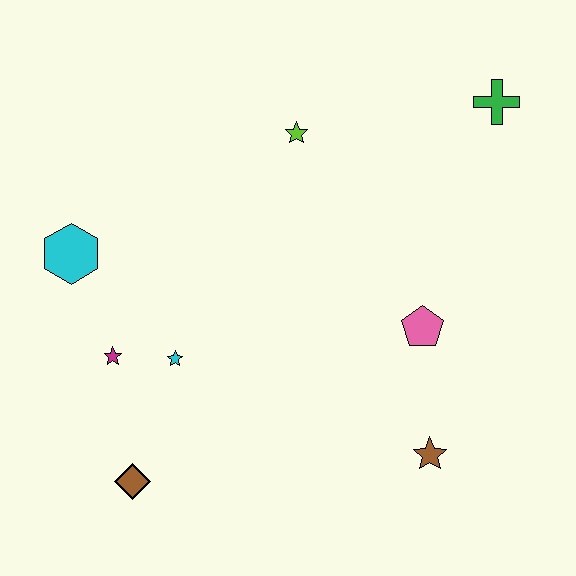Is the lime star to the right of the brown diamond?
Yes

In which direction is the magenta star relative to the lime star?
The magenta star is below the lime star.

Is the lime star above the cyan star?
Yes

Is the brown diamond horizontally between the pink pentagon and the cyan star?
No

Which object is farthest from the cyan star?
The green cross is farthest from the cyan star.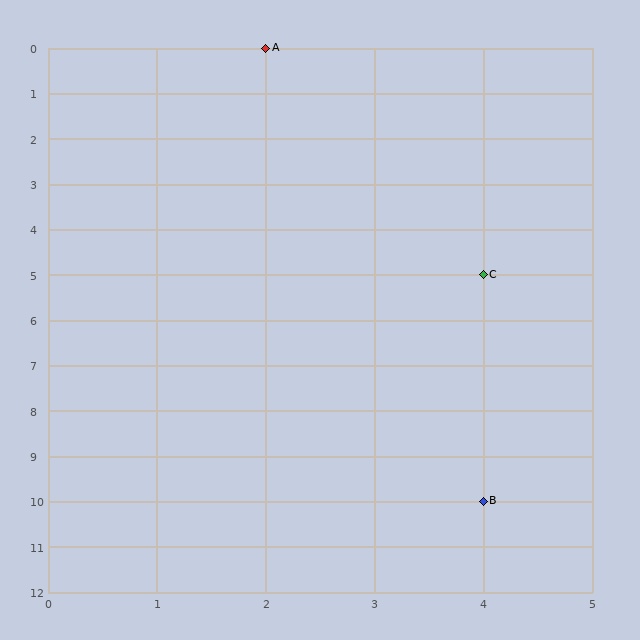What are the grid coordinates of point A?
Point A is at grid coordinates (2, 0).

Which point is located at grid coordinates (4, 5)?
Point C is at (4, 5).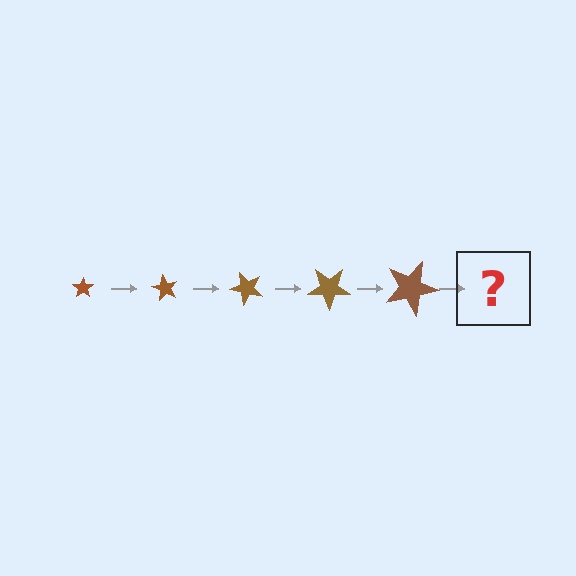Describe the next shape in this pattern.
It should be a star, larger than the previous one and rotated 300 degrees from the start.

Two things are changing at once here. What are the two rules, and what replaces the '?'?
The two rules are that the star grows larger each step and it rotates 60 degrees each step. The '?' should be a star, larger than the previous one and rotated 300 degrees from the start.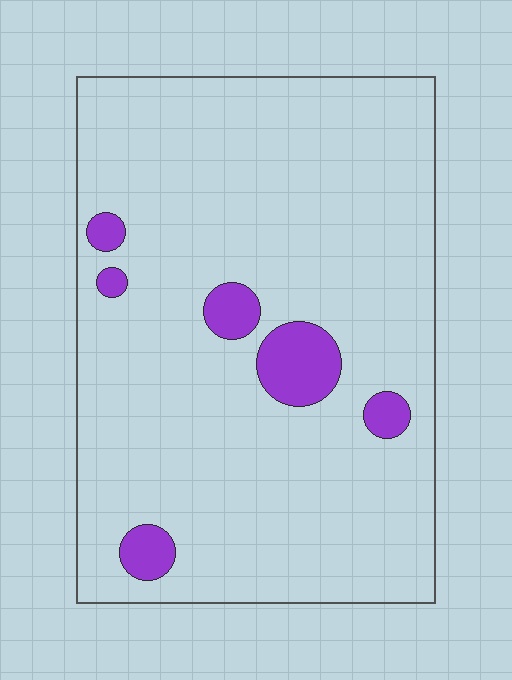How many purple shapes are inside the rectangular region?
6.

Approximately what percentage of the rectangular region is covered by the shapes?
Approximately 10%.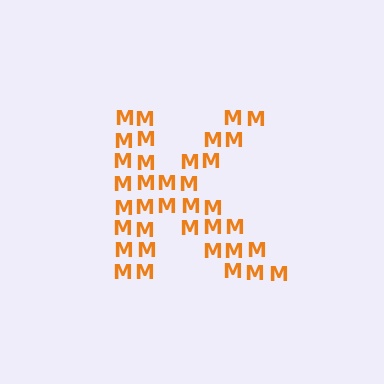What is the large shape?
The large shape is the letter K.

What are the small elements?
The small elements are letter M's.